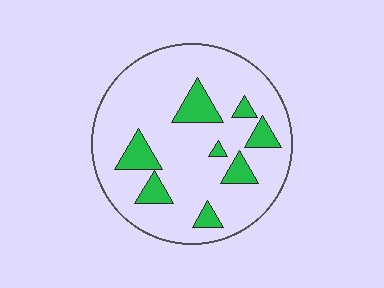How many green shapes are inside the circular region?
8.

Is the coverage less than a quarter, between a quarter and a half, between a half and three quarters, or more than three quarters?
Less than a quarter.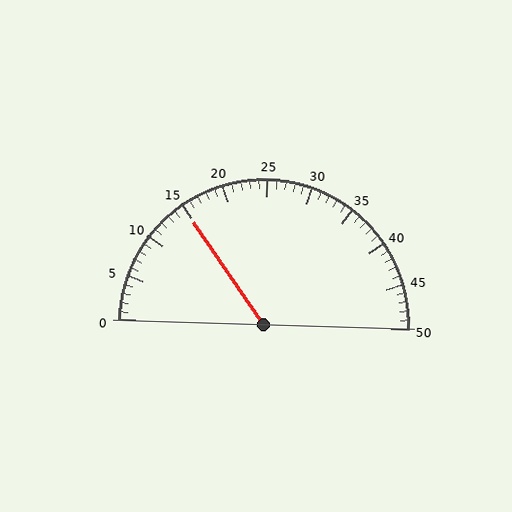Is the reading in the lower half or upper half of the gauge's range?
The reading is in the lower half of the range (0 to 50).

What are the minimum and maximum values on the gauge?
The gauge ranges from 0 to 50.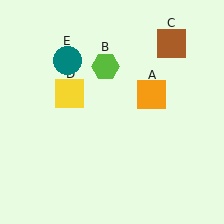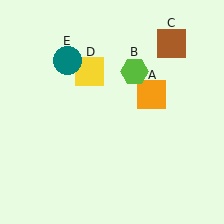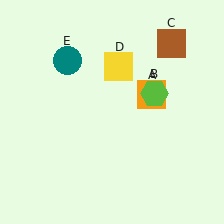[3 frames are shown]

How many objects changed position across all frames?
2 objects changed position: lime hexagon (object B), yellow square (object D).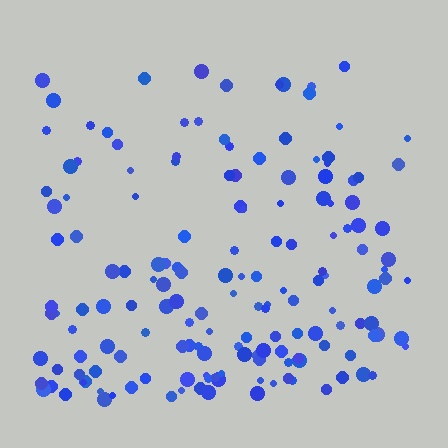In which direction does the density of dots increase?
From top to bottom, with the bottom side densest.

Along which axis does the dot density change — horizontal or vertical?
Vertical.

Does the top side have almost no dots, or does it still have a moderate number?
Still a moderate number, just noticeably fewer than the bottom.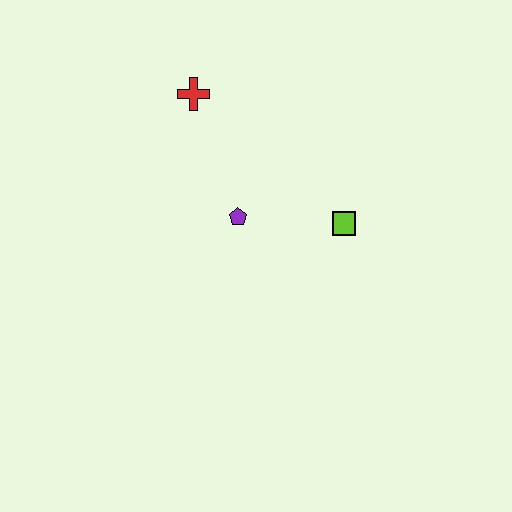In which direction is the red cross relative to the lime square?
The red cross is to the left of the lime square.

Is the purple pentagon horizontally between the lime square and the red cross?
Yes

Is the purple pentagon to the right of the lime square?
No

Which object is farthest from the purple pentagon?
The red cross is farthest from the purple pentagon.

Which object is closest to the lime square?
The purple pentagon is closest to the lime square.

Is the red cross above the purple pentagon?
Yes